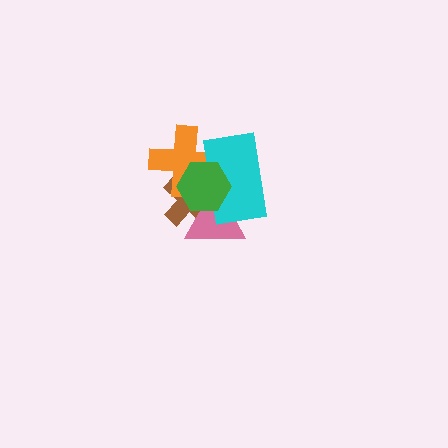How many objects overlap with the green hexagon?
4 objects overlap with the green hexagon.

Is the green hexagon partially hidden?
No, no other shape covers it.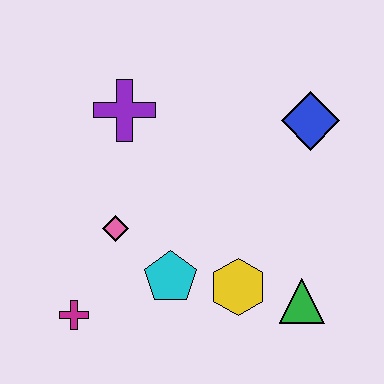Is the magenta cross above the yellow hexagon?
No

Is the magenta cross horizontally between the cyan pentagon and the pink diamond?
No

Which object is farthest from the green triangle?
The purple cross is farthest from the green triangle.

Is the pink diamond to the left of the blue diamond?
Yes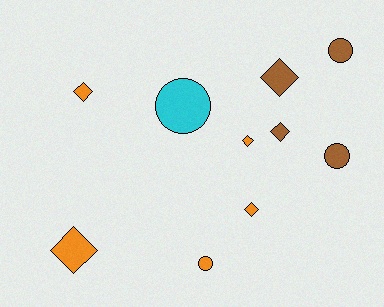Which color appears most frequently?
Orange, with 5 objects.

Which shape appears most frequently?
Diamond, with 6 objects.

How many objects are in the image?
There are 10 objects.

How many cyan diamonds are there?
There are no cyan diamonds.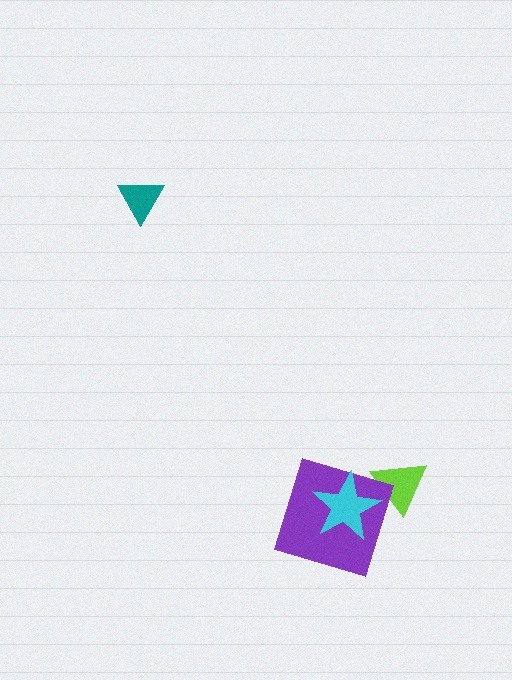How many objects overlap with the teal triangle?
0 objects overlap with the teal triangle.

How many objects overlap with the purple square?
1 object overlaps with the purple square.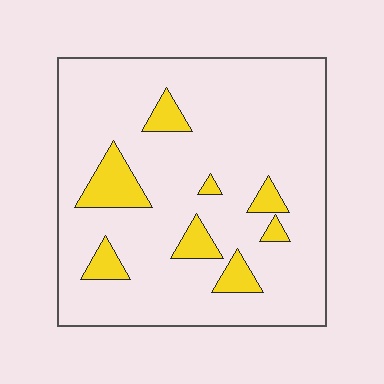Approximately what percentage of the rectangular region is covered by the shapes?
Approximately 15%.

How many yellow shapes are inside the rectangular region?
8.